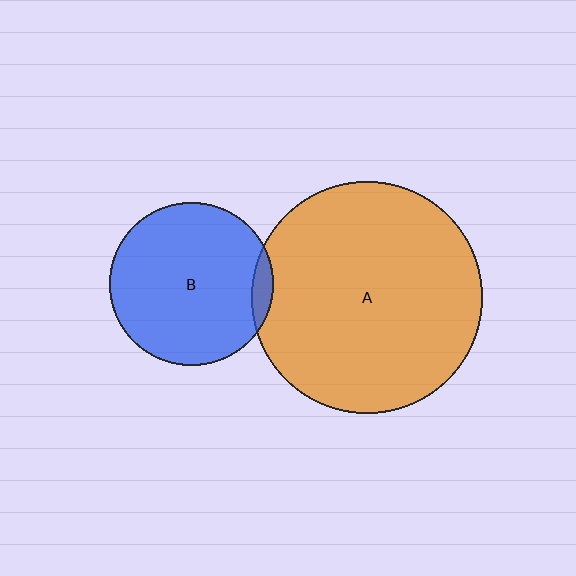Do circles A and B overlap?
Yes.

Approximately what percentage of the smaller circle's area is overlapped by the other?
Approximately 5%.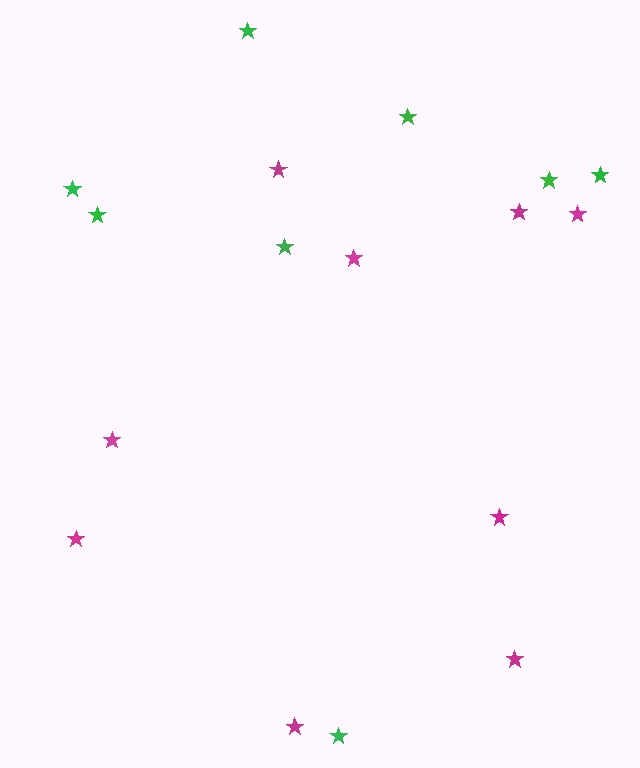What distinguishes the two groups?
There are 2 groups: one group of green stars (8) and one group of magenta stars (9).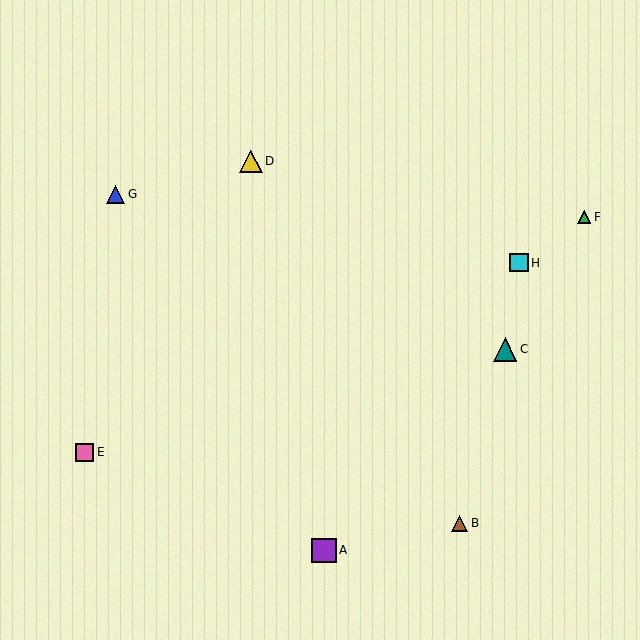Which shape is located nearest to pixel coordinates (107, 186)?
The blue triangle (labeled G) at (115, 194) is nearest to that location.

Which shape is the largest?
The purple square (labeled A) is the largest.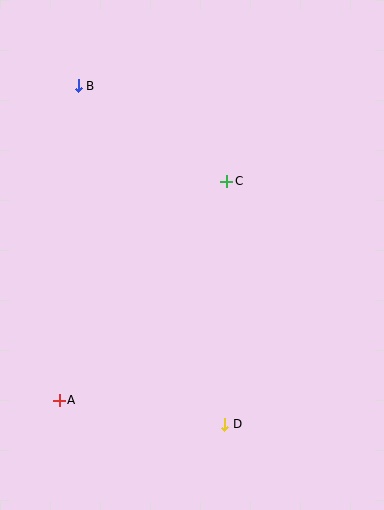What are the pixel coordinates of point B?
Point B is at (78, 86).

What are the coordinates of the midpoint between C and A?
The midpoint between C and A is at (143, 291).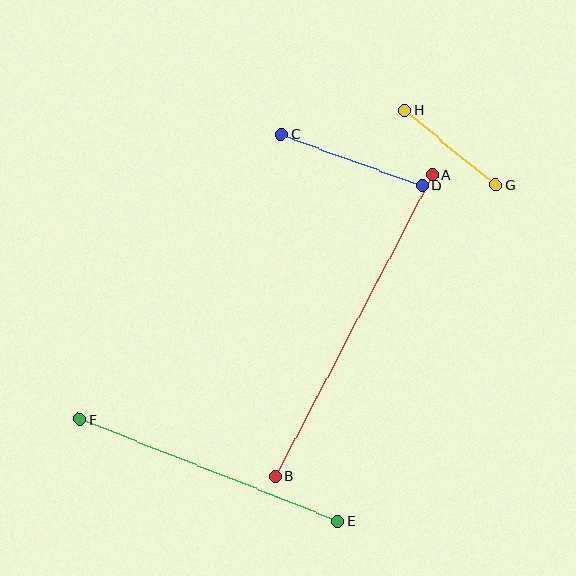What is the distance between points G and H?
The distance is approximately 118 pixels.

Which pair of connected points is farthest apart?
Points A and B are farthest apart.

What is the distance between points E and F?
The distance is approximately 278 pixels.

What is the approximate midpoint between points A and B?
The midpoint is at approximately (354, 325) pixels.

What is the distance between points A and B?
The distance is approximately 340 pixels.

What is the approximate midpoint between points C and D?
The midpoint is at approximately (352, 160) pixels.